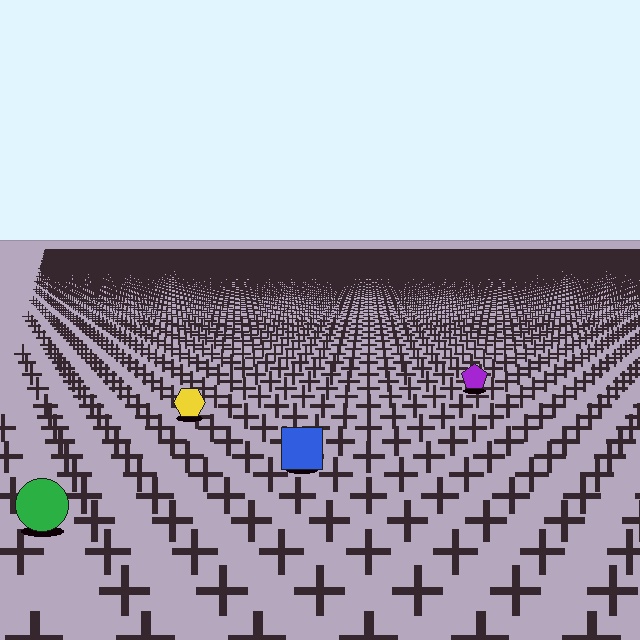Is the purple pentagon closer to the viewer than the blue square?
No. The blue square is closer — you can tell from the texture gradient: the ground texture is coarser near it.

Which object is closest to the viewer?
The green circle is closest. The texture marks near it are larger and more spread out.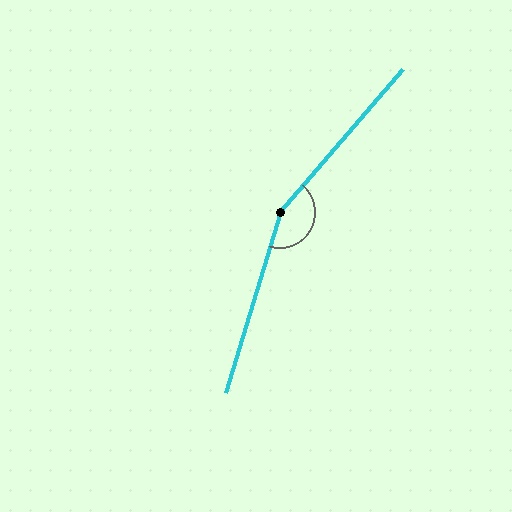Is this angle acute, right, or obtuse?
It is obtuse.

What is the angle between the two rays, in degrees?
Approximately 156 degrees.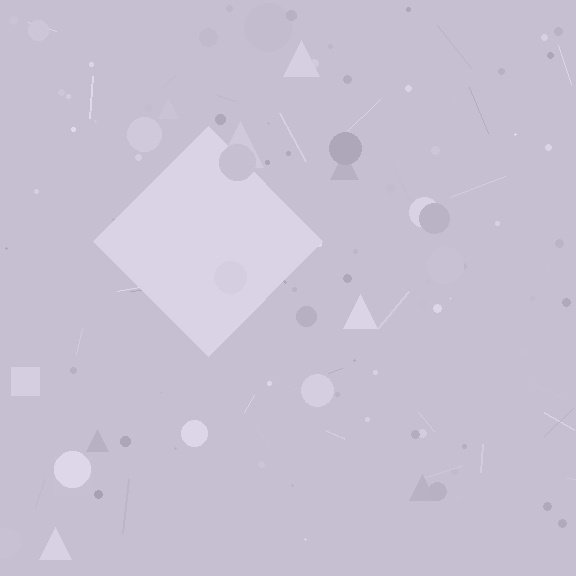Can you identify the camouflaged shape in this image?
The camouflaged shape is a diamond.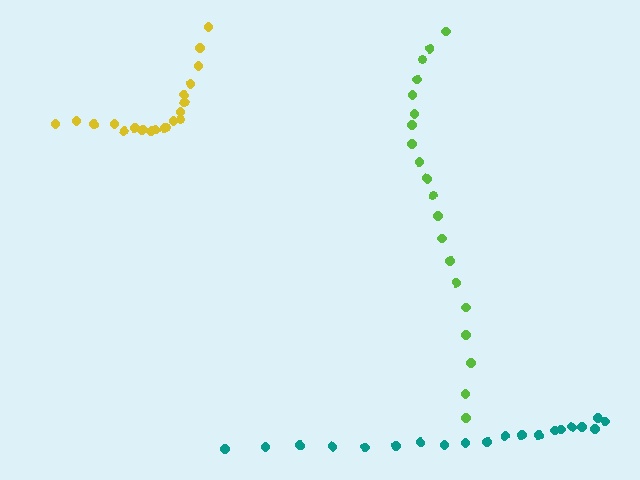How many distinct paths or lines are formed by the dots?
There are 3 distinct paths.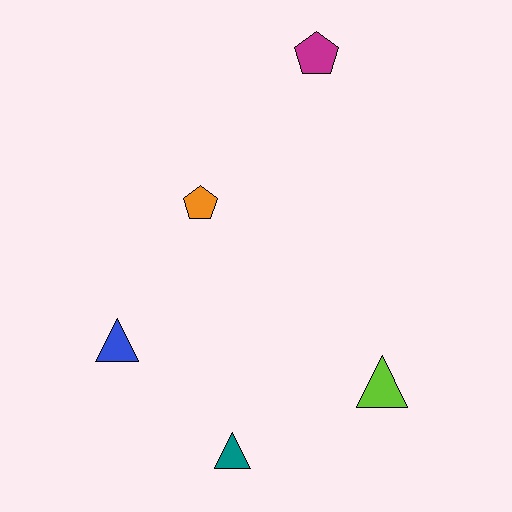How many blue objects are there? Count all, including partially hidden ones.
There is 1 blue object.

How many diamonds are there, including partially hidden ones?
There are no diamonds.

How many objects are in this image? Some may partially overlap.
There are 5 objects.